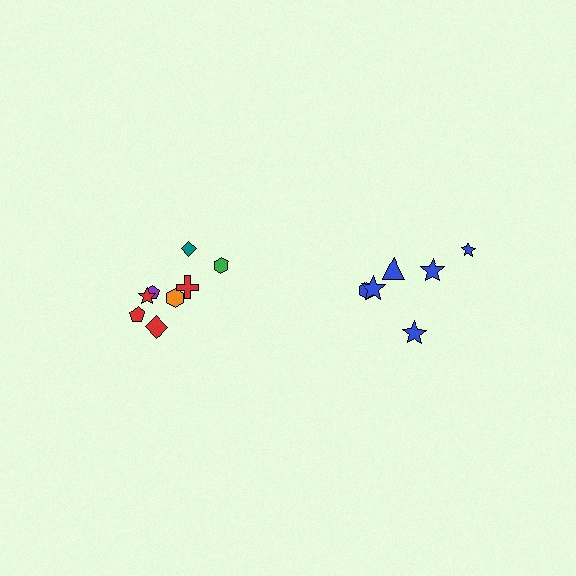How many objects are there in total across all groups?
There are 14 objects.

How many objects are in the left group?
There are 8 objects.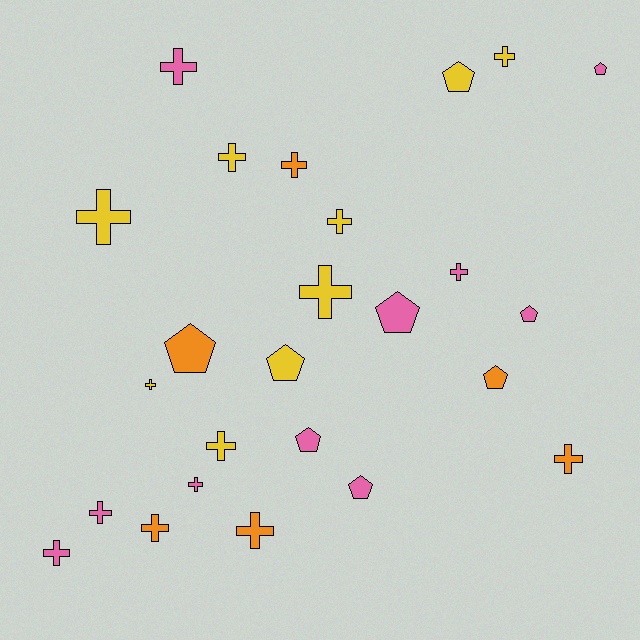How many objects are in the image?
There are 25 objects.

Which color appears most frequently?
Pink, with 10 objects.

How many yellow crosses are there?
There are 7 yellow crosses.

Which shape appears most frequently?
Cross, with 16 objects.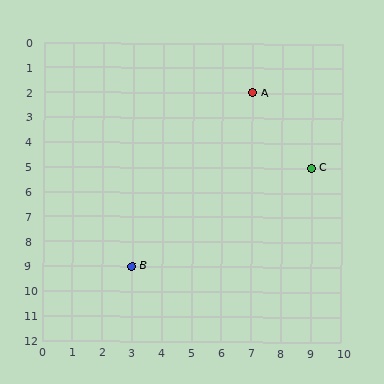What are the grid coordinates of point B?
Point B is at grid coordinates (3, 9).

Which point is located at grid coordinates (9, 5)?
Point C is at (9, 5).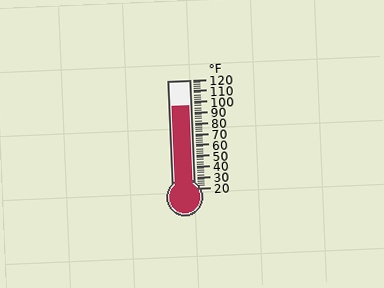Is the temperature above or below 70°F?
The temperature is above 70°F.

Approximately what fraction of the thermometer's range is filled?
The thermometer is filled to approximately 75% of its range.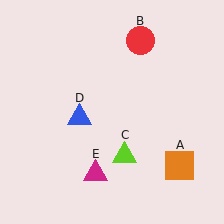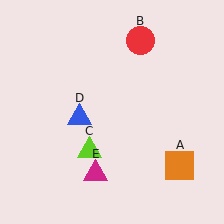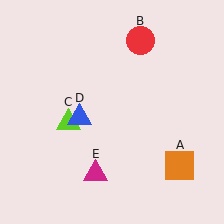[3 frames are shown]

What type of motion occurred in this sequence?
The lime triangle (object C) rotated clockwise around the center of the scene.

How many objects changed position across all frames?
1 object changed position: lime triangle (object C).